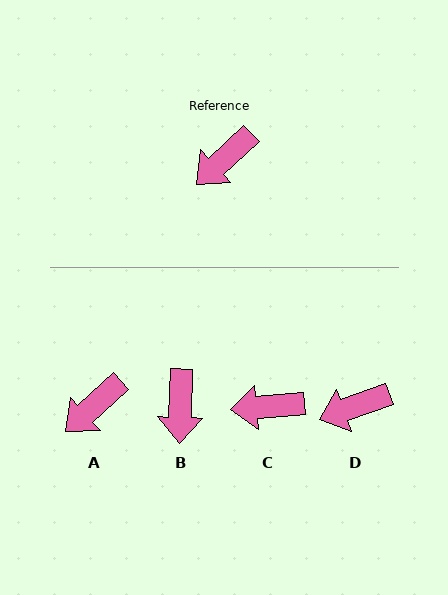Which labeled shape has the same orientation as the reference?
A.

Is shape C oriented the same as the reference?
No, it is off by about 38 degrees.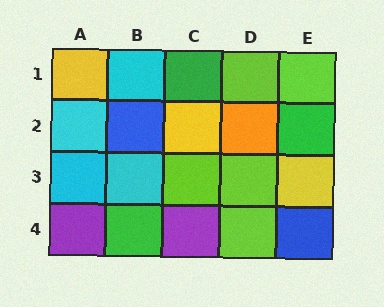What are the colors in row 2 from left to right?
Cyan, blue, yellow, orange, green.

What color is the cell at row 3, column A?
Cyan.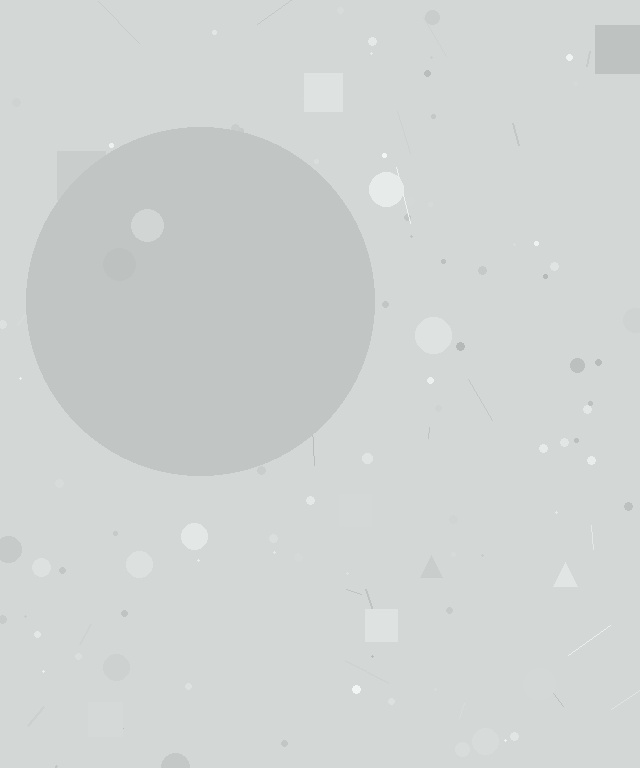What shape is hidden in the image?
A circle is hidden in the image.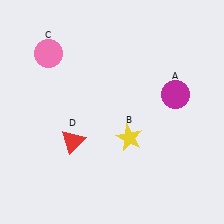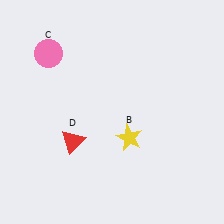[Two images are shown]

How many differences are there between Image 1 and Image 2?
There is 1 difference between the two images.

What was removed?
The magenta circle (A) was removed in Image 2.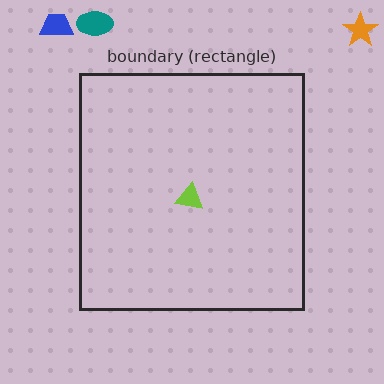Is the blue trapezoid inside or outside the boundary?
Outside.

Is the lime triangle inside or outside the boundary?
Inside.